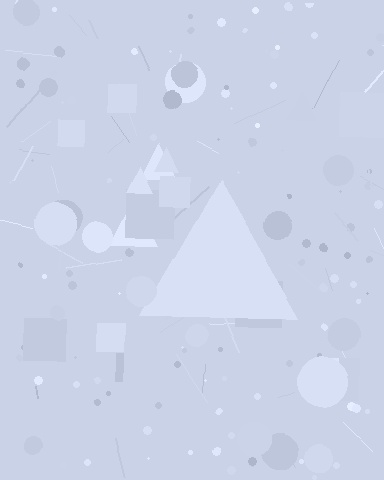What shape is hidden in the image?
A triangle is hidden in the image.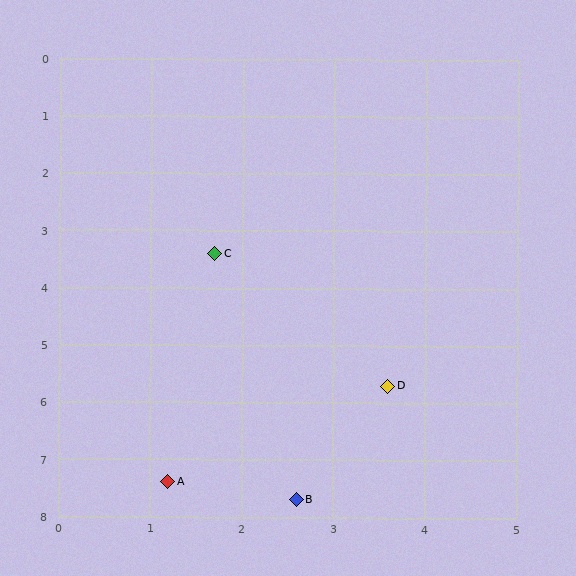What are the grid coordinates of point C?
Point C is at approximately (1.7, 3.4).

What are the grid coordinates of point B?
Point B is at approximately (2.6, 7.7).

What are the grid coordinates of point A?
Point A is at approximately (1.2, 7.4).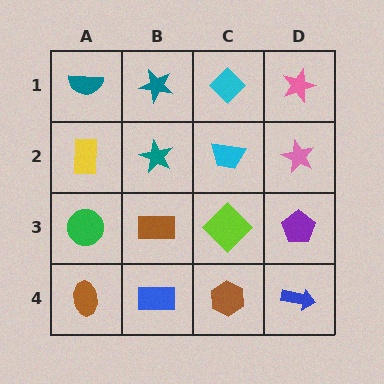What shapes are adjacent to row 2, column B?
A teal star (row 1, column B), a brown rectangle (row 3, column B), a yellow rectangle (row 2, column A), a cyan trapezoid (row 2, column C).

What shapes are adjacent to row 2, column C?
A cyan diamond (row 1, column C), a lime diamond (row 3, column C), a teal star (row 2, column B), a pink star (row 2, column D).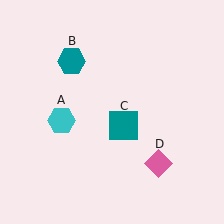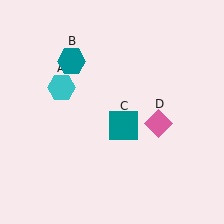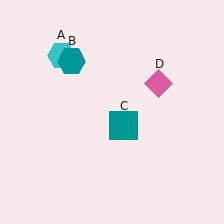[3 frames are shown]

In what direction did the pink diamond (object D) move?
The pink diamond (object D) moved up.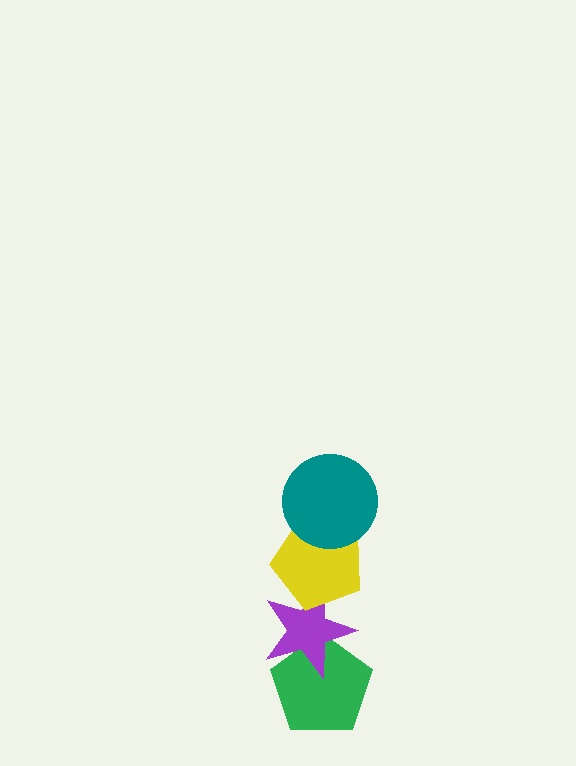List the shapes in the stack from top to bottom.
From top to bottom: the teal circle, the yellow pentagon, the purple star, the green pentagon.